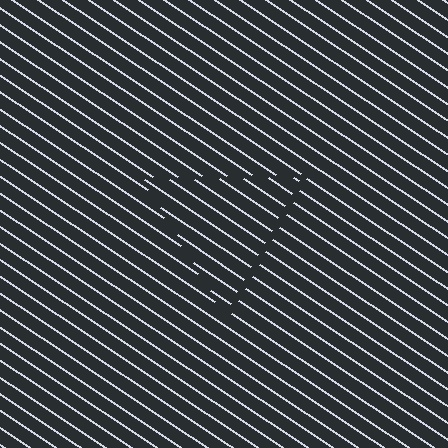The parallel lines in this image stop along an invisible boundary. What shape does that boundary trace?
An illusory triangle. The interior of the shape contains the same grating, shifted by half a period — the contour is defined by the phase discontinuity where line-ends from the inner and outer gratings abut.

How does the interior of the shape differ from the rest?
The interior of the shape contains the same grating, shifted by half a period — the contour is defined by the phase discontinuity where line-ends from the inner and outer gratings abut.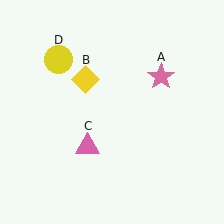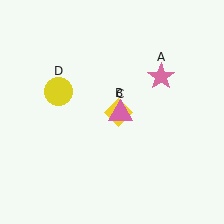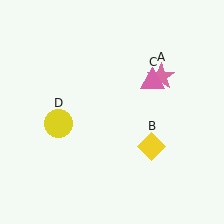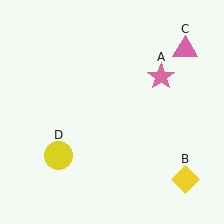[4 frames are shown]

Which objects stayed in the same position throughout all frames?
Pink star (object A) remained stationary.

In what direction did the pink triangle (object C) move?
The pink triangle (object C) moved up and to the right.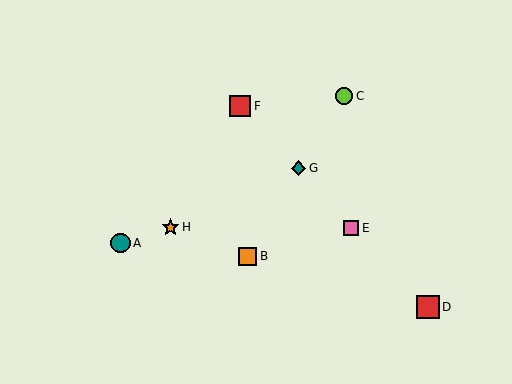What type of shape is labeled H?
Shape H is an orange star.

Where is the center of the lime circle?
The center of the lime circle is at (344, 96).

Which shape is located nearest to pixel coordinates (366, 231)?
The pink square (labeled E) at (351, 228) is nearest to that location.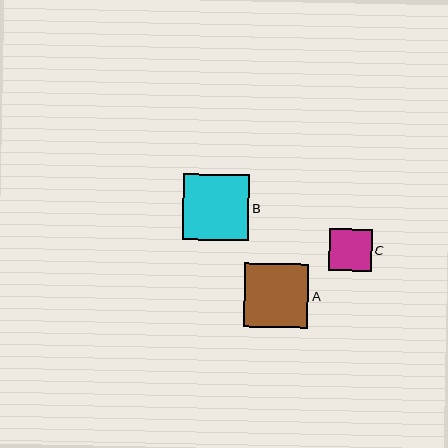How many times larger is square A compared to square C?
Square A is approximately 1.5 times the size of square C.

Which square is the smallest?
Square C is the smallest with a size of approximately 43 pixels.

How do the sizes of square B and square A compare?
Square B and square A are approximately the same size.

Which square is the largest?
Square B is the largest with a size of approximately 66 pixels.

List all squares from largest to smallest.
From largest to smallest: B, A, C.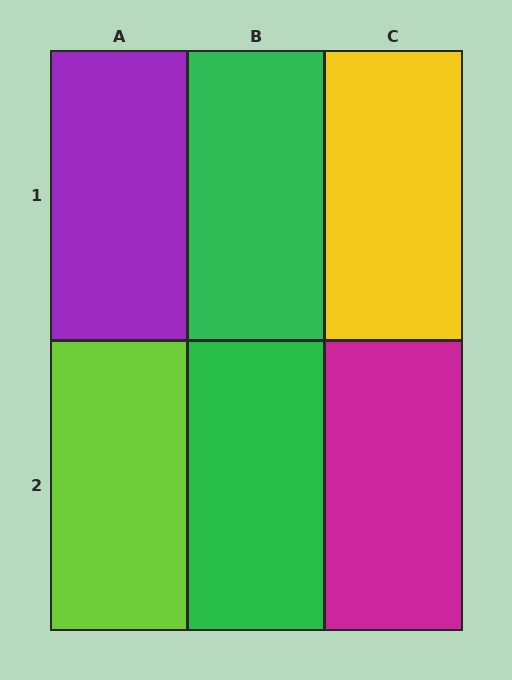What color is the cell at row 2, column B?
Green.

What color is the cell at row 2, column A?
Lime.